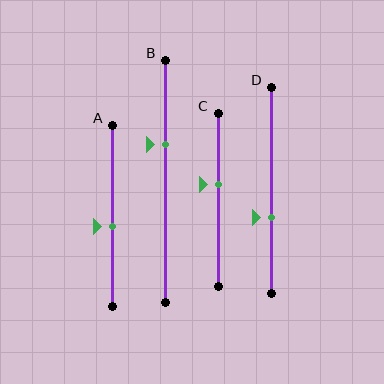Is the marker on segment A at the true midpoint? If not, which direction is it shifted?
No, the marker on segment A is shifted downward by about 6% of the segment length.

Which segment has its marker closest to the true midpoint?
Segment A has its marker closest to the true midpoint.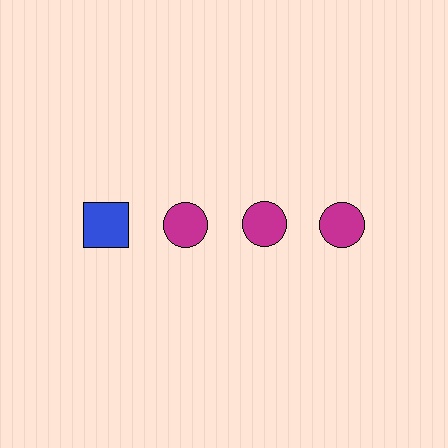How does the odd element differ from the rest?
It differs in both color (blue instead of magenta) and shape (square instead of circle).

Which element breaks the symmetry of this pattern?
The blue square in the top row, leftmost column breaks the symmetry. All other shapes are magenta circles.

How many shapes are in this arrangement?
There are 4 shapes arranged in a grid pattern.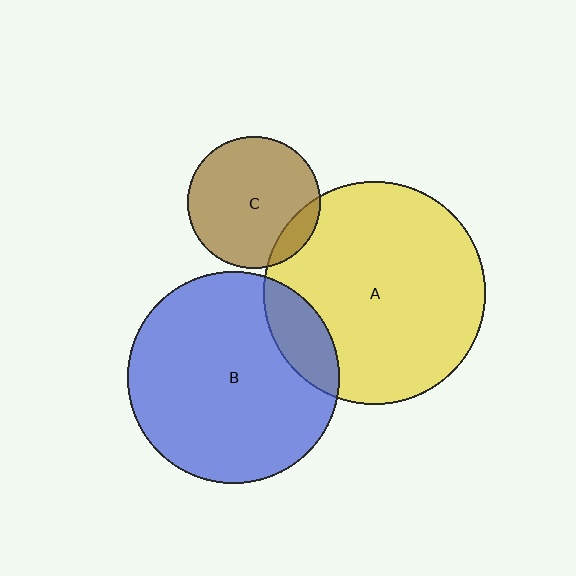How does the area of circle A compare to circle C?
Approximately 2.8 times.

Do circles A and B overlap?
Yes.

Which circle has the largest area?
Circle A (yellow).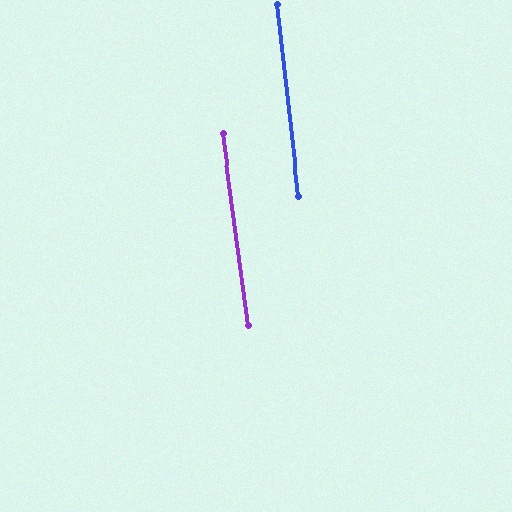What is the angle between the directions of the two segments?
Approximately 1 degree.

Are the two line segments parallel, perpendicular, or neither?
Parallel — their directions differ by only 1.3°.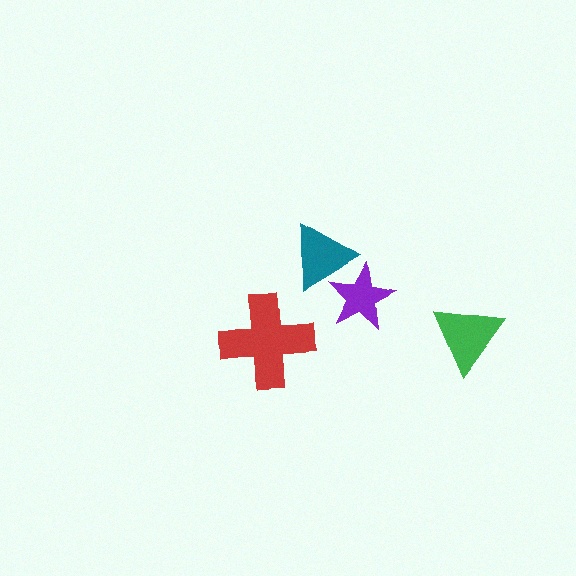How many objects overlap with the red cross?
0 objects overlap with the red cross.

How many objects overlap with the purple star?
1 object overlaps with the purple star.